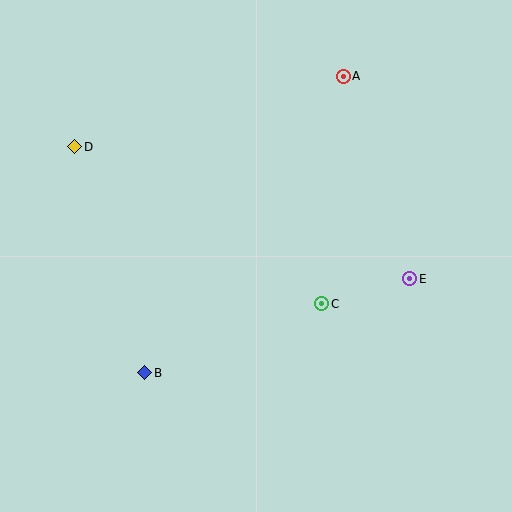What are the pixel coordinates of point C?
Point C is at (322, 304).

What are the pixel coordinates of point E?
Point E is at (410, 279).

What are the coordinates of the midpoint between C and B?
The midpoint between C and B is at (233, 338).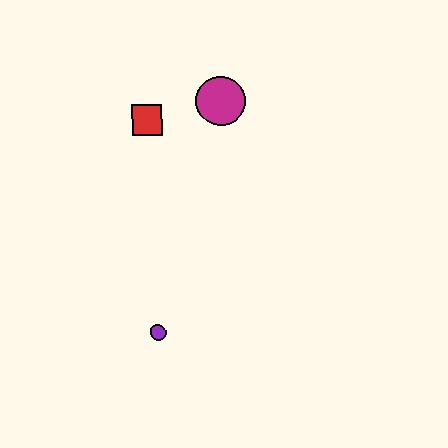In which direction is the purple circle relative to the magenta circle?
The purple circle is below the magenta circle.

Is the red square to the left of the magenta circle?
Yes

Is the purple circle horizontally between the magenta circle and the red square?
Yes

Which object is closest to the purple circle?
The red square is closest to the purple circle.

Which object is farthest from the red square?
The purple circle is farthest from the red square.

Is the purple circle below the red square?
Yes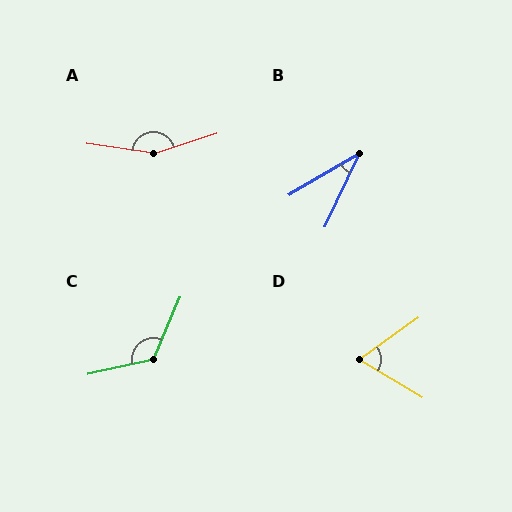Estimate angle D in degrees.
Approximately 66 degrees.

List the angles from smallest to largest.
B (35°), D (66°), C (125°), A (154°).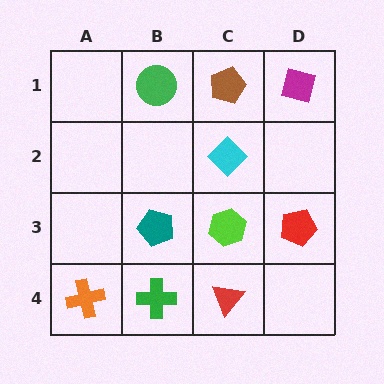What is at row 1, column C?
A brown pentagon.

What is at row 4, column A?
An orange cross.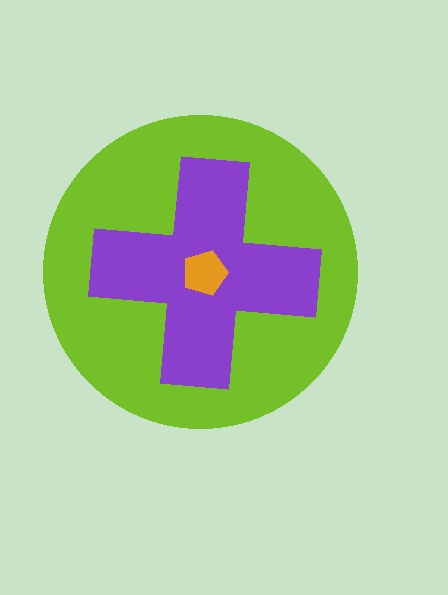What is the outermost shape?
The lime circle.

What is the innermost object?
The orange pentagon.